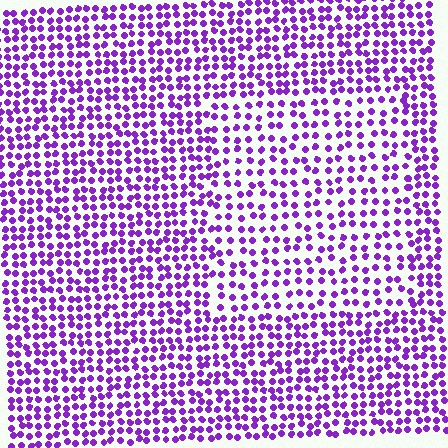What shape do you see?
I see a rectangle.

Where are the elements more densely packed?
The elements are more densely packed outside the rectangle boundary.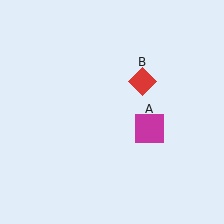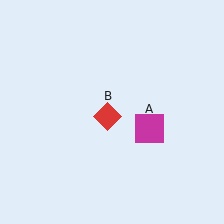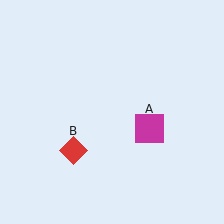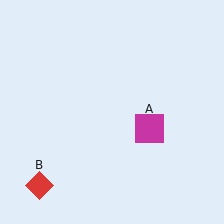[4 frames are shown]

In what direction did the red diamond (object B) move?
The red diamond (object B) moved down and to the left.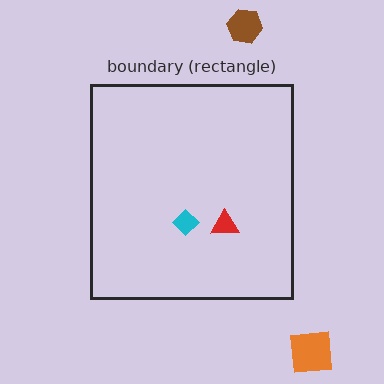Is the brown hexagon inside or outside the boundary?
Outside.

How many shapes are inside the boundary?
2 inside, 2 outside.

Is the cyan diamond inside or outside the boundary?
Inside.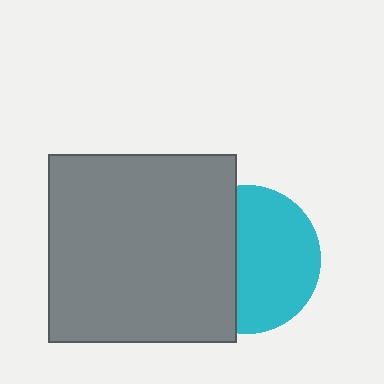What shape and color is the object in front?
The object in front is a gray square.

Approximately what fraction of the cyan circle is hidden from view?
Roughly 42% of the cyan circle is hidden behind the gray square.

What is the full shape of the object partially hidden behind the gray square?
The partially hidden object is a cyan circle.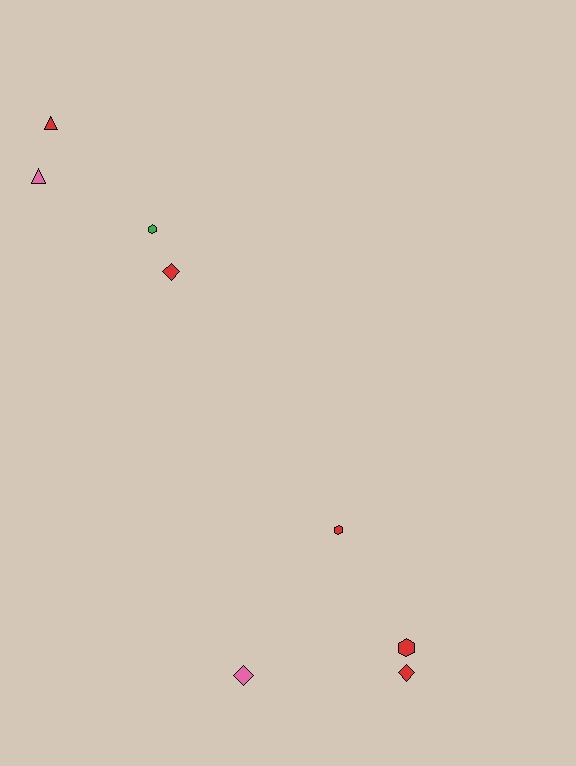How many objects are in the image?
There are 8 objects.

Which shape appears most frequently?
Hexagon, with 3 objects.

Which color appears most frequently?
Red, with 5 objects.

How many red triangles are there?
There is 1 red triangle.